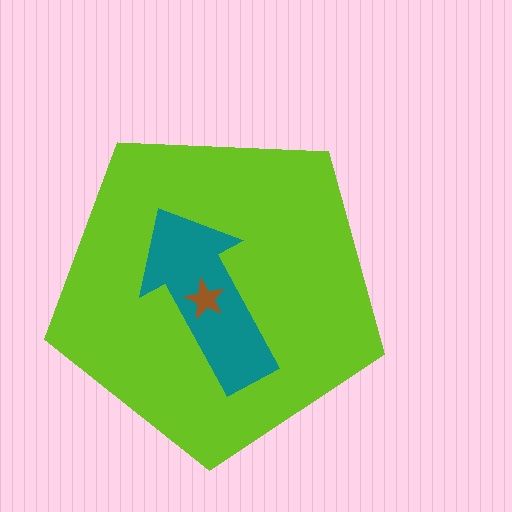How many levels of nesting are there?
3.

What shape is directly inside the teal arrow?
The brown star.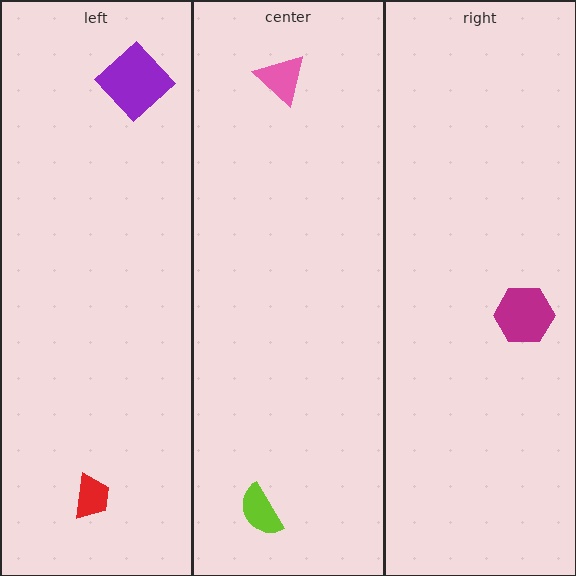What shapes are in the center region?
The lime semicircle, the pink triangle.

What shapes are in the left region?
The red trapezoid, the purple diamond.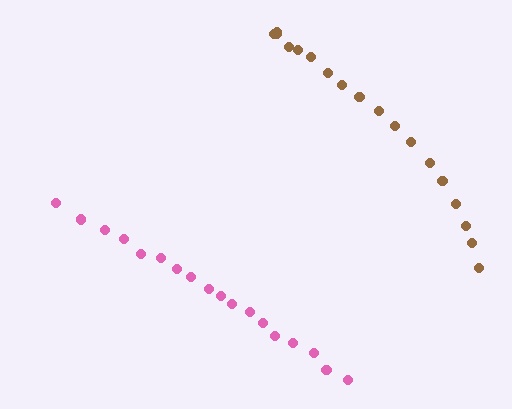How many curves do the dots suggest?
There are 2 distinct paths.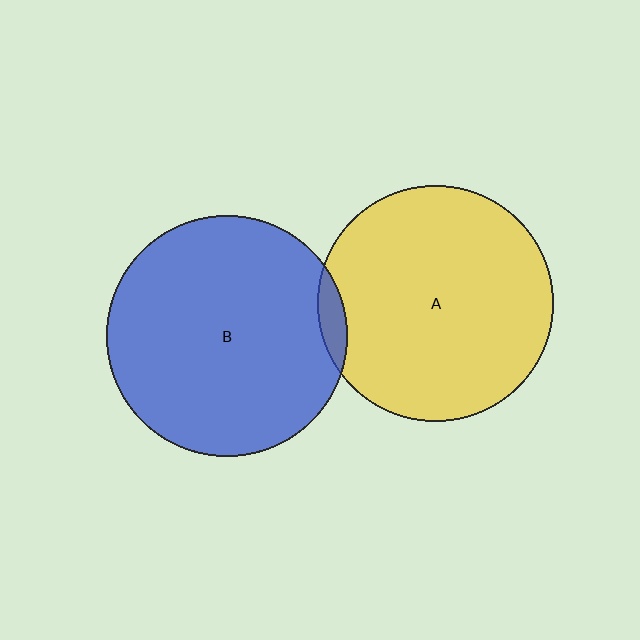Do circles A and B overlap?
Yes.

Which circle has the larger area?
Circle B (blue).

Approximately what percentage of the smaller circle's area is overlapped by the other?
Approximately 5%.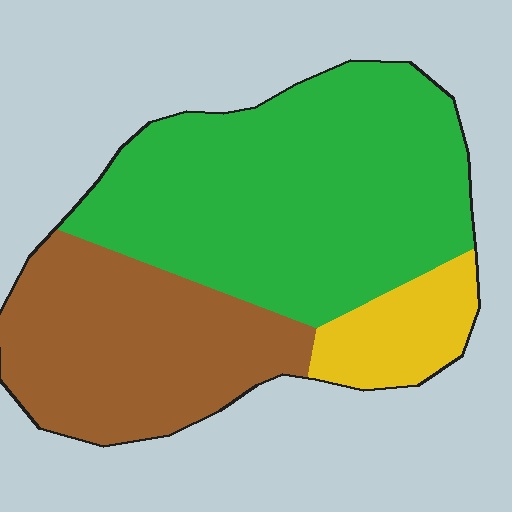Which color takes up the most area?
Green, at roughly 55%.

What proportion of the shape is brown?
Brown takes up about one third (1/3) of the shape.